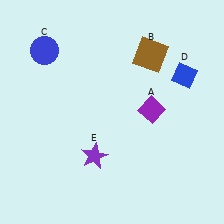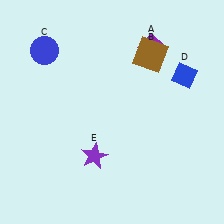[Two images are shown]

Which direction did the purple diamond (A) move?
The purple diamond (A) moved up.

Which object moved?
The purple diamond (A) moved up.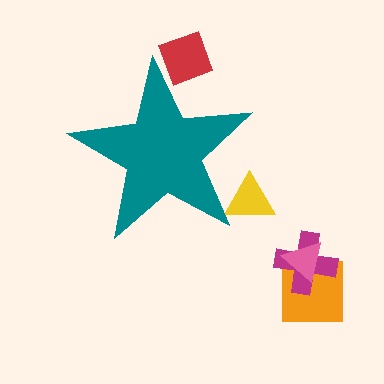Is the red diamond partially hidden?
Yes, the red diamond is partially hidden behind the teal star.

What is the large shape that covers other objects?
A teal star.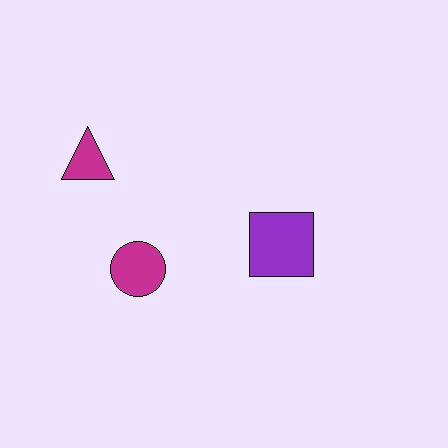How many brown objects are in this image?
There are no brown objects.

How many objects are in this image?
There are 3 objects.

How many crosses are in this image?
There are no crosses.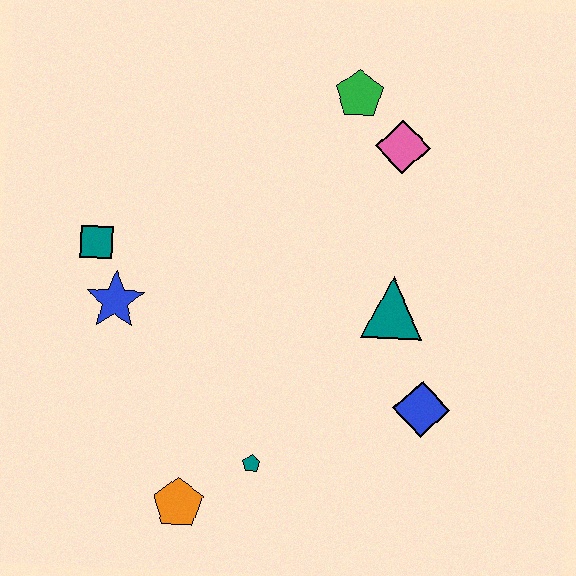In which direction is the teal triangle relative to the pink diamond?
The teal triangle is below the pink diamond.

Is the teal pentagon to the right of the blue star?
Yes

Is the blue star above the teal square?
No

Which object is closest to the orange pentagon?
The teal pentagon is closest to the orange pentagon.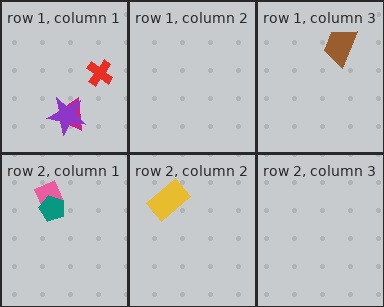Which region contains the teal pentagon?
The row 2, column 1 region.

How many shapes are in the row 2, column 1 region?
2.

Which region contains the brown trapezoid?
The row 1, column 3 region.